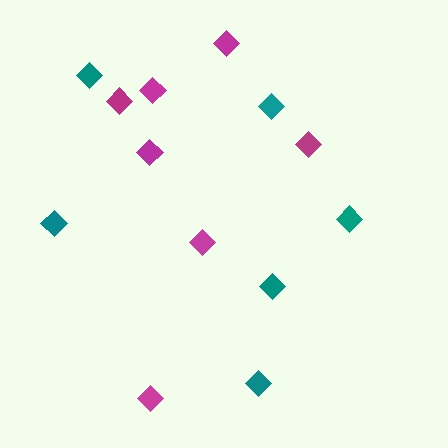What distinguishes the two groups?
There are 2 groups: one group of magenta diamonds (7) and one group of teal diamonds (6).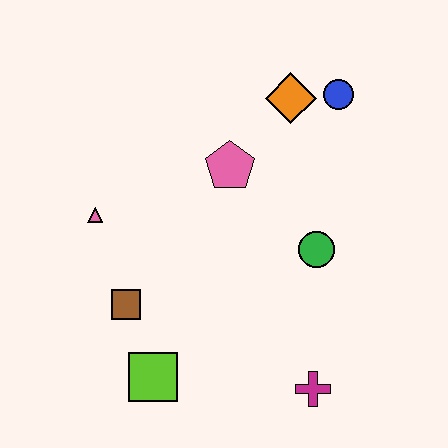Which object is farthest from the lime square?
The blue circle is farthest from the lime square.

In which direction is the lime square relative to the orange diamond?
The lime square is below the orange diamond.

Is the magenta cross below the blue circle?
Yes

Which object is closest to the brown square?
The lime square is closest to the brown square.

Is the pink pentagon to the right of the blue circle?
No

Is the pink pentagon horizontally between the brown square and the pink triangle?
No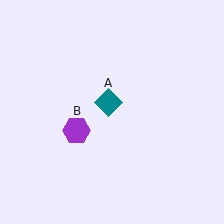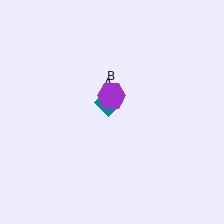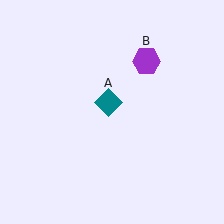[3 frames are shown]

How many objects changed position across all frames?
1 object changed position: purple hexagon (object B).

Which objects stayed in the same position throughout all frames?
Teal diamond (object A) remained stationary.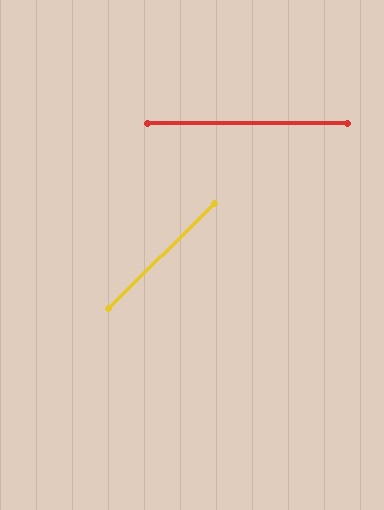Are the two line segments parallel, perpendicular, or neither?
Neither parallel nor perpendicular — they differ by about 45°.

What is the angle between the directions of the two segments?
Approximately 45 degrees.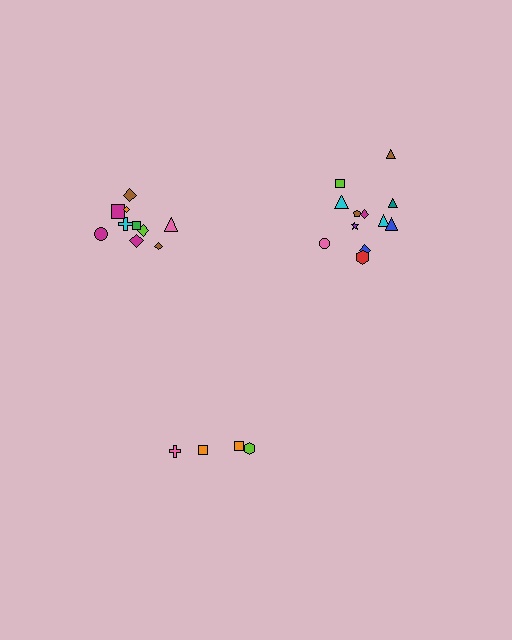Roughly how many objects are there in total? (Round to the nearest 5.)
Roughly 25 objects in total.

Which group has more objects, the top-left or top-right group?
The top-right group.